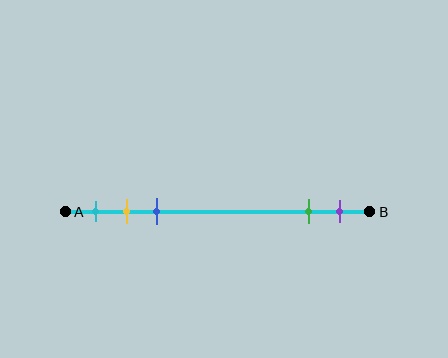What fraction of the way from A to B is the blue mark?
The blue mark is approximately 30% (0.3) of the way from A to B.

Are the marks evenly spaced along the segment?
No, the marks are not evenly spaced.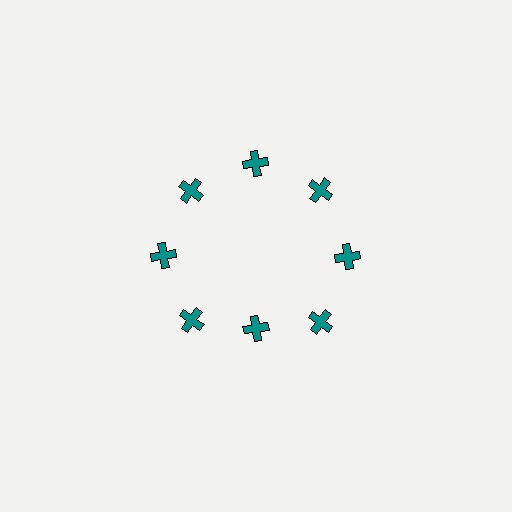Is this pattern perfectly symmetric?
No. The 8 teal crosses are arranged in a ring, but one element near the 6 o'clock position is pulled inward toward the center, breaking the 8-fold rotational symmetry.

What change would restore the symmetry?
The symmetry would be restored by moving it outward, back onto the ring so that all 8 crosses sit at equal angles and equal distance from the center.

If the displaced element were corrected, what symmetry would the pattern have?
It would have 8-fold rotational symmetry — the pattern would map onto itself every 45 degrees.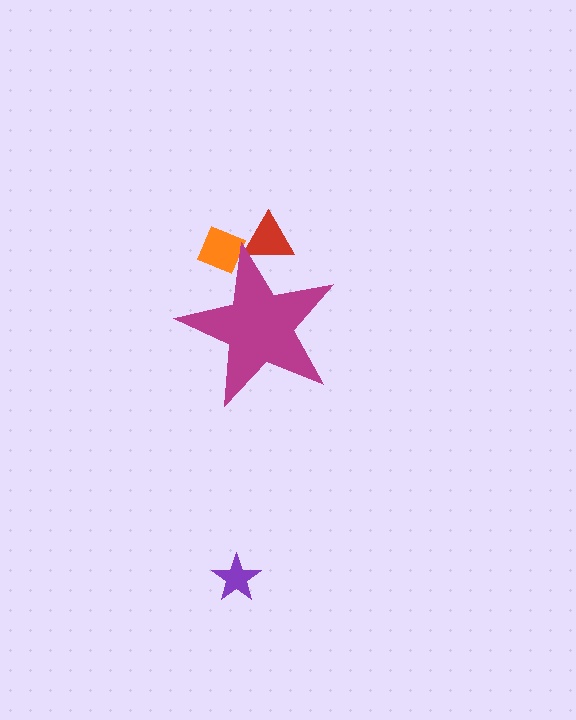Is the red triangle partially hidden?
Yes, the red triangle is partially hidden behind the magenta star.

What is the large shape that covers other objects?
A magenta star.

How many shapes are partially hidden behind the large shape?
2 shapes are partially hidden.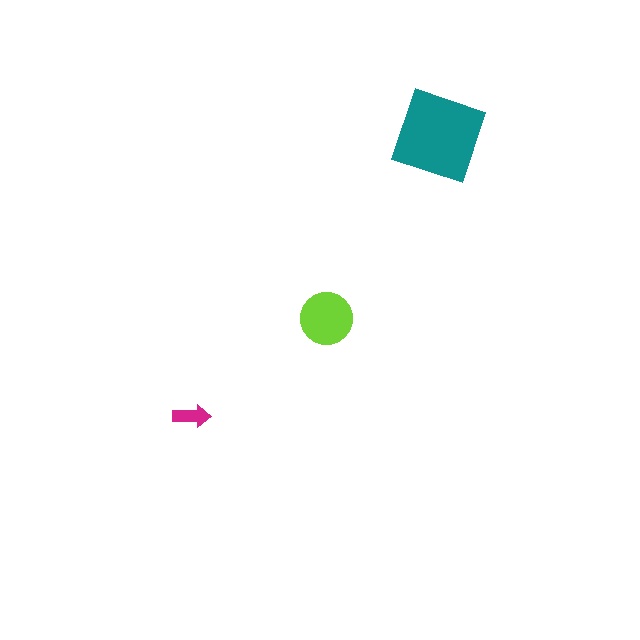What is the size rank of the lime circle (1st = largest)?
2nd.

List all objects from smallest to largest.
The magenta arrow, the lime circle, the teal diamond.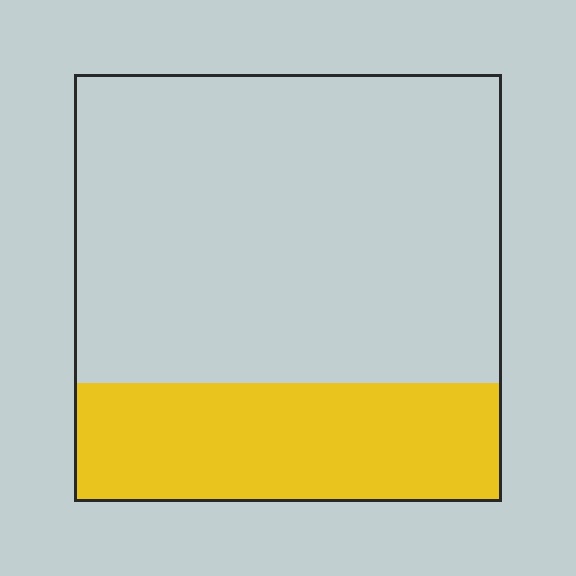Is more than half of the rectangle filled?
No.